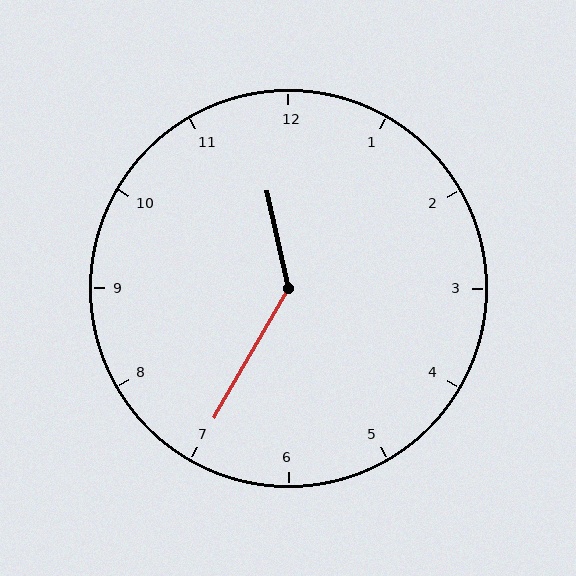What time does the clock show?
11:35.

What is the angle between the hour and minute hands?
Approximately 138 degrees.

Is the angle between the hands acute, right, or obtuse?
It is obtuse.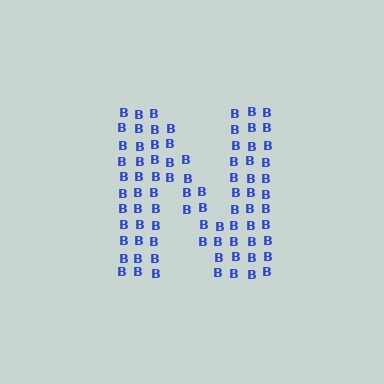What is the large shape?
The large shape is the letter N.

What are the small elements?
The small elements are letter B's.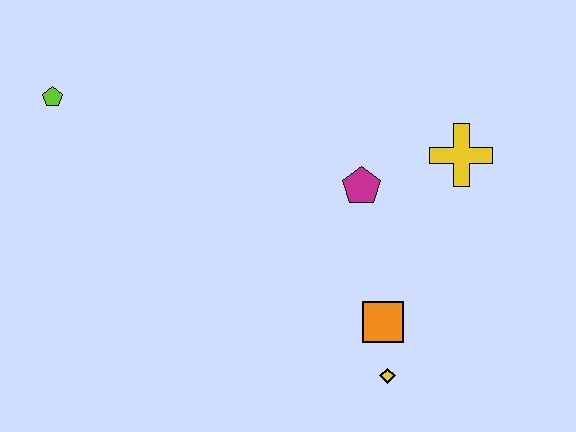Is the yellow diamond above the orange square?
No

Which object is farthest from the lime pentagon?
The yellow diamond is farthest from the lime pentagon.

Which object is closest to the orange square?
The yellow diamond is closest to the orange square.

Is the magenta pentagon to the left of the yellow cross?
Yes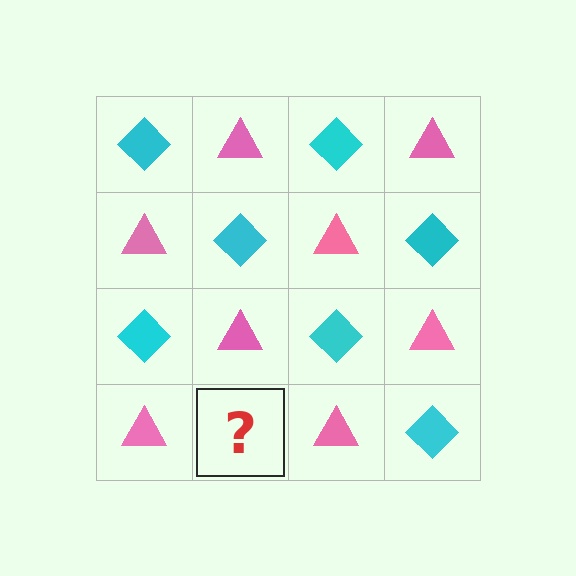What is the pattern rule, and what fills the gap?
The rule is that it alternates cyan diamond and pink triangle in a checkerboard pattern. The gap should be filled with a cyan diamond.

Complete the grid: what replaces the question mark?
The question mark should be replaced with a cyan diamond.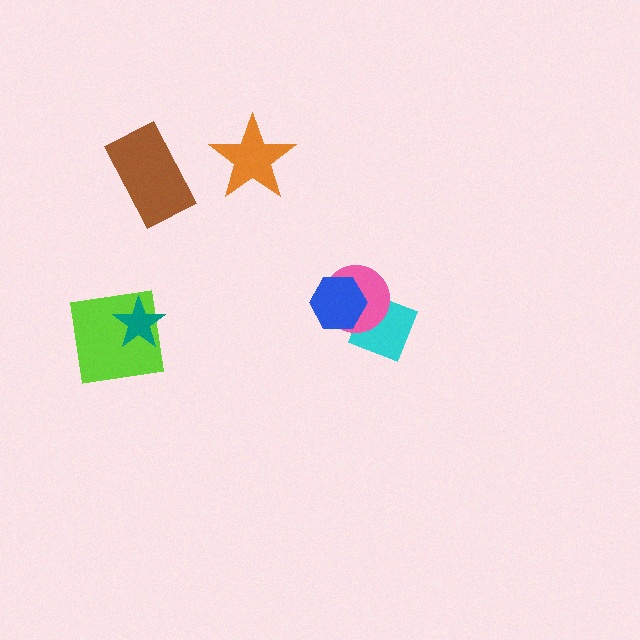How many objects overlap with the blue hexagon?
2 objects overlap with the blue hexagon.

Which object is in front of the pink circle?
The blue hexagon is in front of the pink circle.